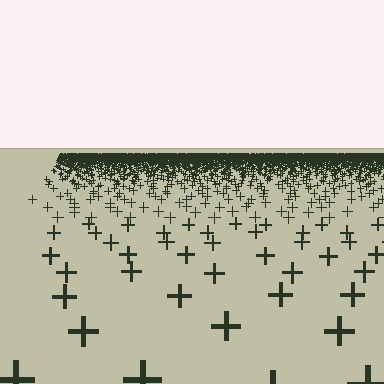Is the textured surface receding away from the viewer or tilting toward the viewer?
The surface is receding away from the viewer. Texture elements get smaller and denser toward the top.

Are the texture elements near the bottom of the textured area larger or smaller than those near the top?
Larger. Near the bottom, elements are closer to the viewer and appear at a bigger on-screen size.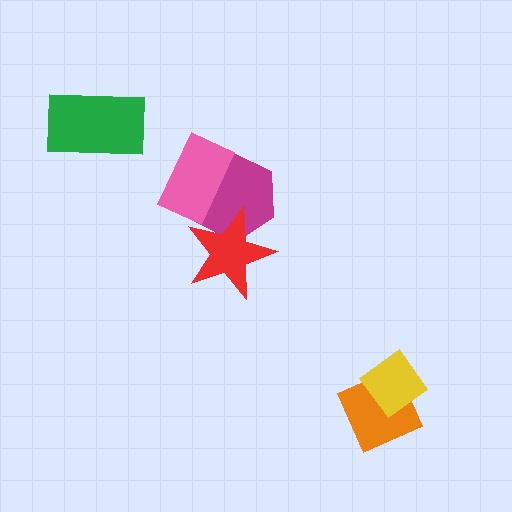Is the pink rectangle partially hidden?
No, no other shape covers it.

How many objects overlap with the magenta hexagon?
2 objects overlap with the magenta hexagon.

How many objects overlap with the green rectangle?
0 objects overlap with the green rectangle.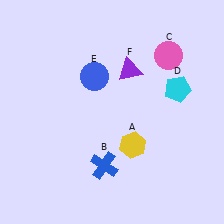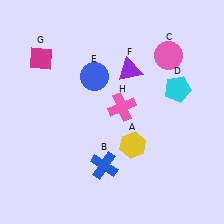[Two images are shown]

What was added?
A magenta diamond (G), a pink cross (H) were added in Image 2.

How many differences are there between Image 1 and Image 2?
There are 2 differences between the two images.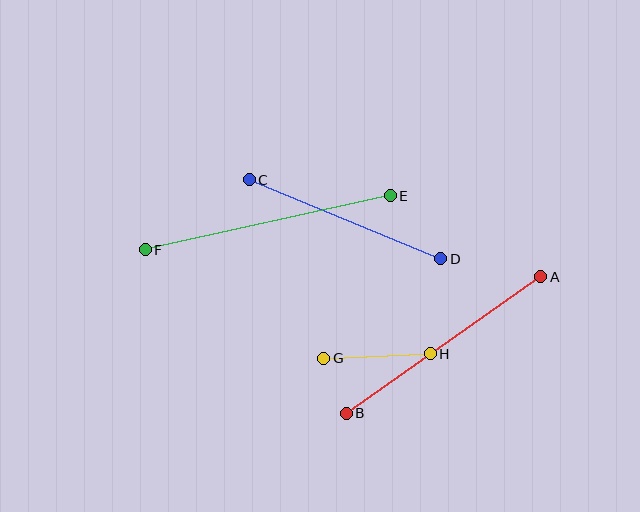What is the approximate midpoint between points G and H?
The midpoint is at approximately (377, 356) pixels.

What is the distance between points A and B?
The distance is approximately 238 pixels.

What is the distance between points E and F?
The distance is approximately 251 pixels.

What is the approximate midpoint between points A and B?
The midpoint is at approximately (443, 345) pixels.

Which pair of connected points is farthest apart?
Points E and F are farthest apart.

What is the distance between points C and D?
The distance is approximately 207 pixels.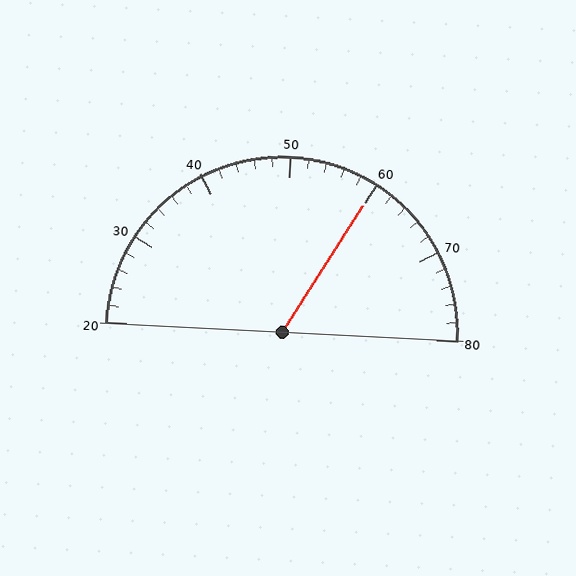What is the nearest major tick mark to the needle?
The nearest major tick mark is 60.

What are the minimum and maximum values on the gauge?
The gauge ranges from 20 to 80.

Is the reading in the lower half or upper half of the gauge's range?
The reading is in the upper half of the range (20 to 80).